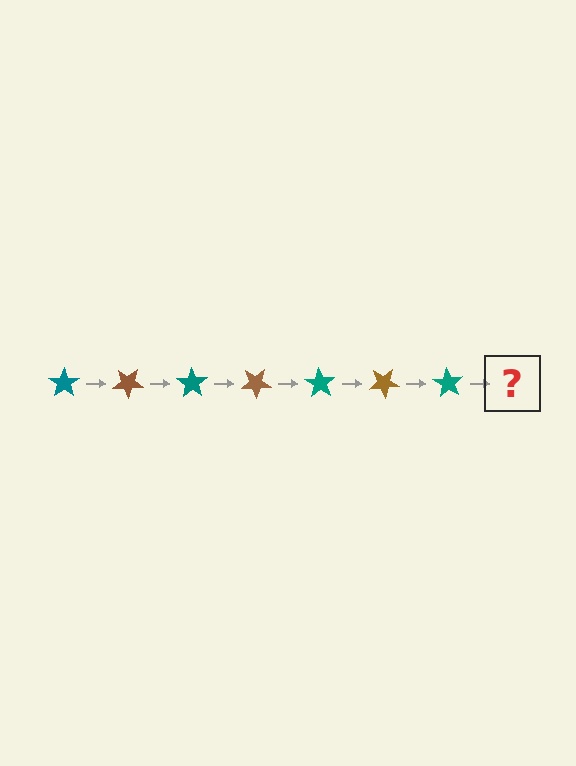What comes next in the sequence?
The next element should be a brown star, rotated 245 degrees from the start.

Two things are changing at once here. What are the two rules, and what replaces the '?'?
The two rules are that it rotates 35 degrees each step and the color cycles through teal and brown. The '?' should be a brown star, rotated 245 degrees from the start.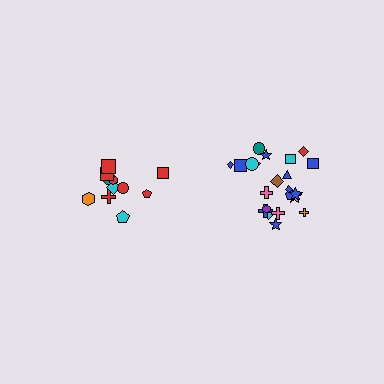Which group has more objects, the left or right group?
The right group.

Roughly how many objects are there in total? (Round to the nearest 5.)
Roughly 35 objects in total.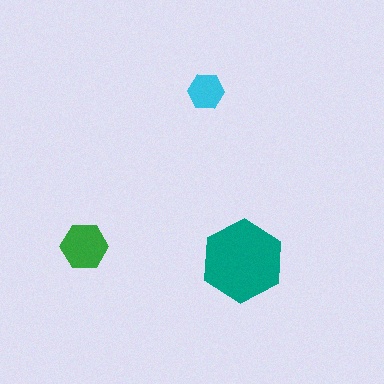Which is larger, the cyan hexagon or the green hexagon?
The green one.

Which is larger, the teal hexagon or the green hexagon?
The teal one.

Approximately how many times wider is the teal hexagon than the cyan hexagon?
About 2.5 times wider.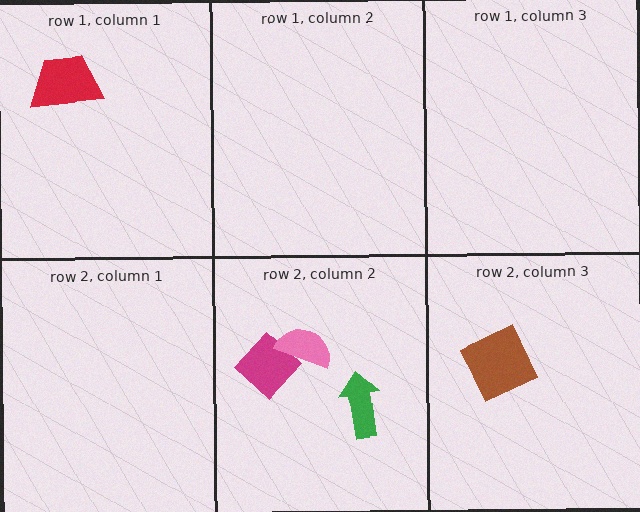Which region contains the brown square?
The row 2, column 3 region.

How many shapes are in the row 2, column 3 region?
1.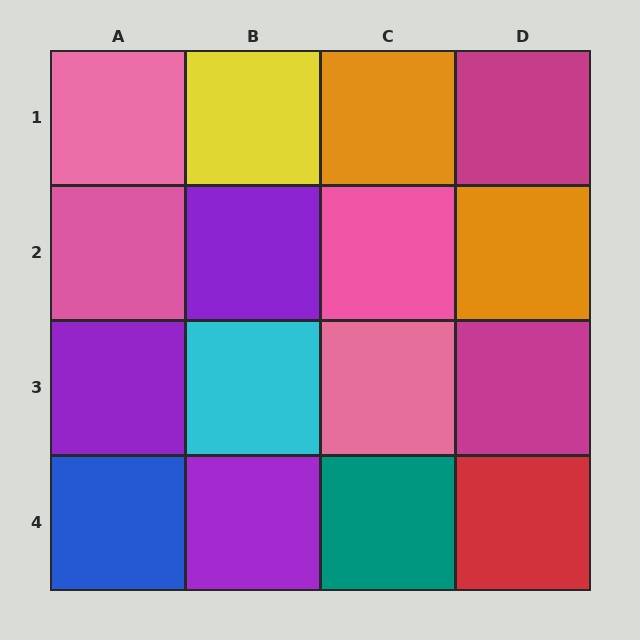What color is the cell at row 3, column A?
Purple.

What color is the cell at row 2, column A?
Pink.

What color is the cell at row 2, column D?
Orange.